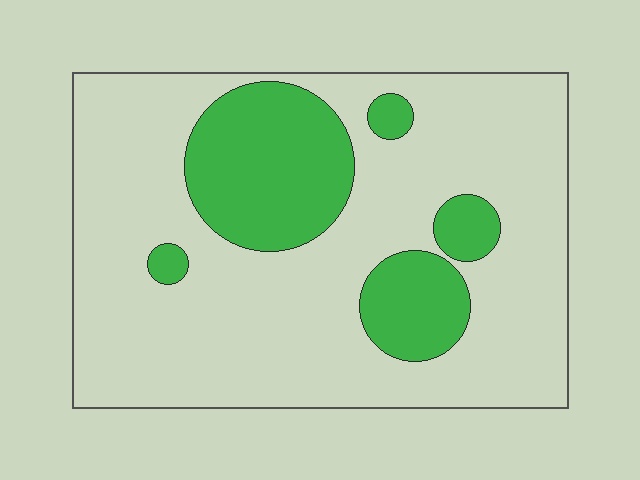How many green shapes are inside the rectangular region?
5.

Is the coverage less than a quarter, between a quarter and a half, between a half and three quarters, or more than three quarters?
Less than a quarter.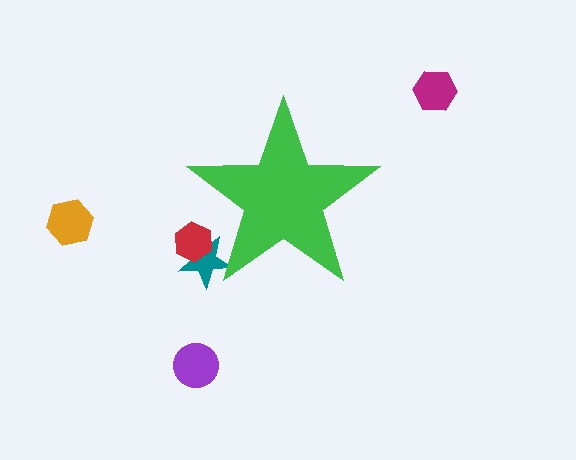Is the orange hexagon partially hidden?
No, the orange hexagon is fully visible.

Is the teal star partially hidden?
Yes, the teal star is partially hidden behind the green star.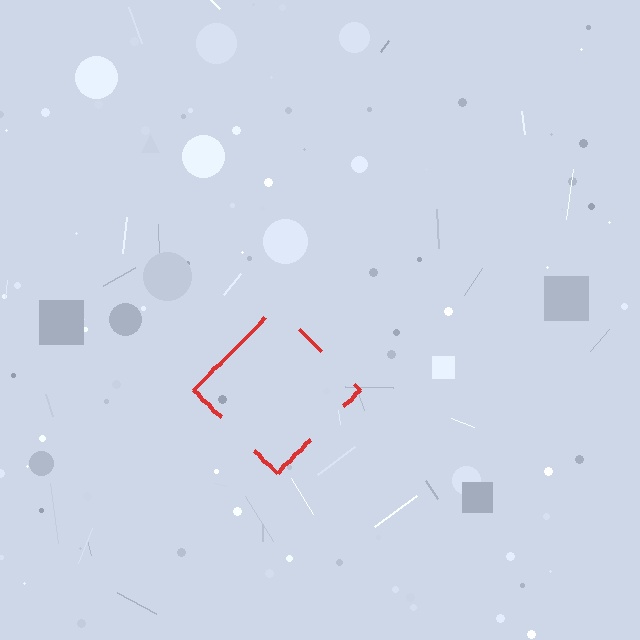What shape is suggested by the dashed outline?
The dashed outline suggests a diamond.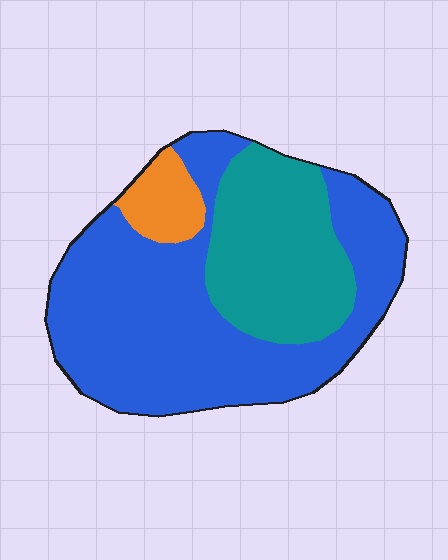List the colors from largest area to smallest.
From largest to smallest: blue, teal, orange.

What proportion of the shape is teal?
Teal takes up about one third (1/3) of the shape.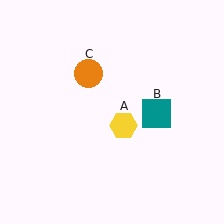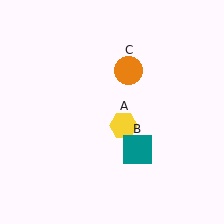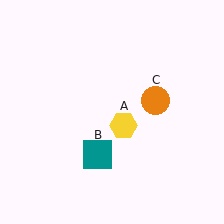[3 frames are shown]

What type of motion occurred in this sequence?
The teal square (object B), orange circle (object C) rotated clockwise around the center of the scene.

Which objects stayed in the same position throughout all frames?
Yellow hexagon (object A) remained stationary.